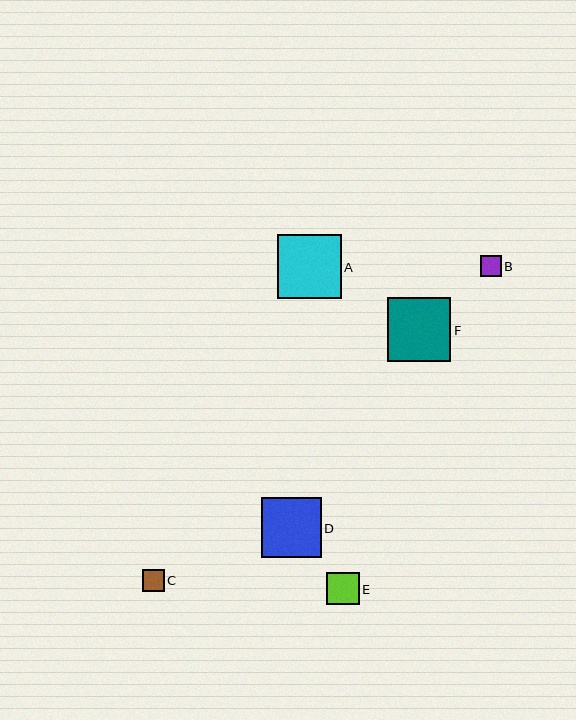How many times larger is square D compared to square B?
Square D is approximately 2.9 times the size of square B.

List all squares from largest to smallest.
From largest to smallest: A, F, D, E, C, B.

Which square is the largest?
Square A is the largest with a size of approximately 64 pixels.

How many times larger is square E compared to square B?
Square E is approximately 1.6 times the size of square B.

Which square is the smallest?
Square B is the smallest with a size of approximately 21 pixels.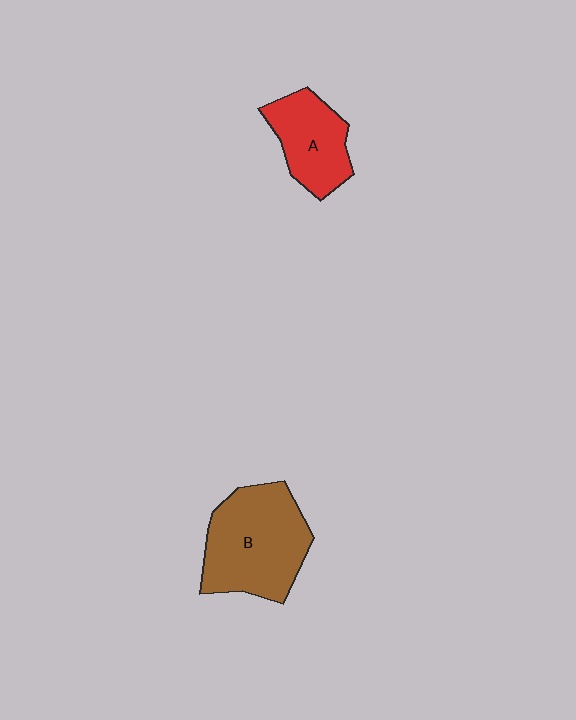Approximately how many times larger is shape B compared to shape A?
Approximately 1.6 times.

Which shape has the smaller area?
Shape A (red).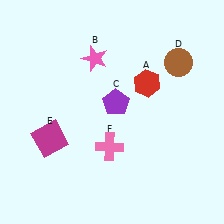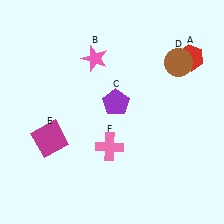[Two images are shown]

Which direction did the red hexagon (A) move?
The red hexagon (A) moved right.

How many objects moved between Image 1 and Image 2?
1 object moved between the two images.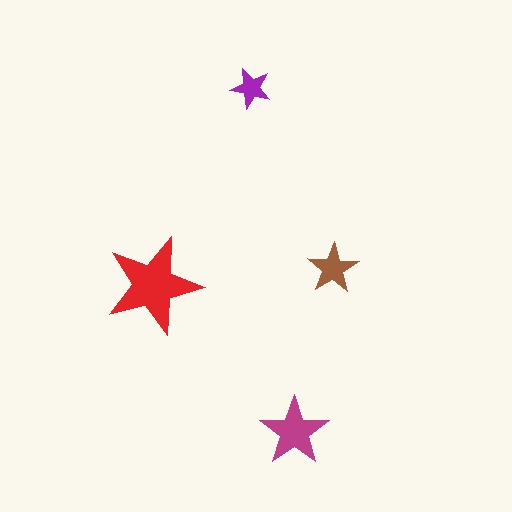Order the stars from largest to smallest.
the red one, the magenta one, the brown one, the purple one.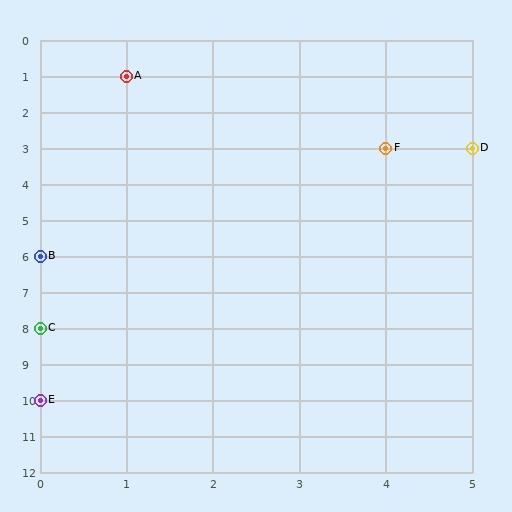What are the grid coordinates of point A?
Point A is at grid coordinates (1, 1).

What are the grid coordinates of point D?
Point D is at grid coordinates (5, 3).